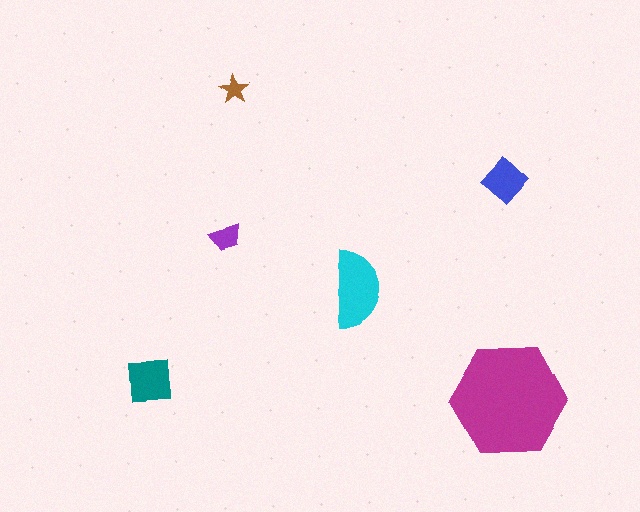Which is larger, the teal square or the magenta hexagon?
The magenta hexagon.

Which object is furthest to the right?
The blue diamond is rightmost.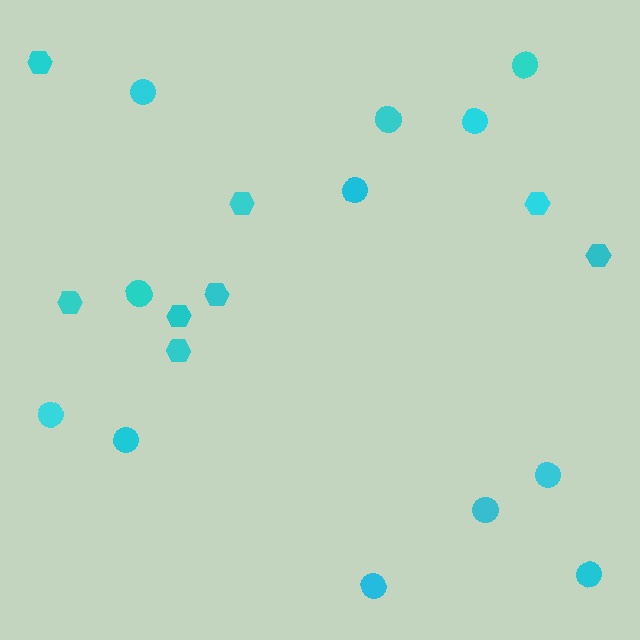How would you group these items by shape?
There are 2 groups: one group of hexagons (8) and one group of circles (12).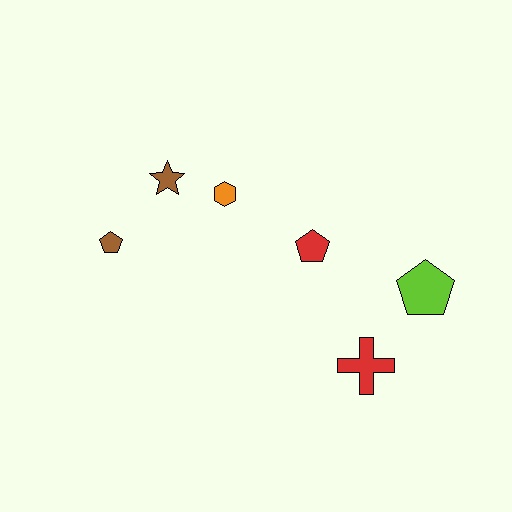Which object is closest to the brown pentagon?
The brown star is closest to the brown pentagon.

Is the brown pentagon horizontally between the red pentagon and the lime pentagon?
No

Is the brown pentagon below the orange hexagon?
Yes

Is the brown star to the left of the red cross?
Yes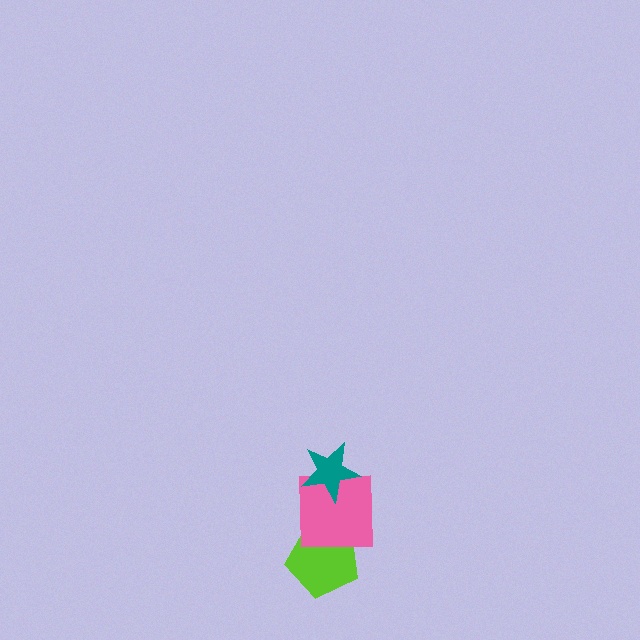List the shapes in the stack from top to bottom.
From top to bottom: the teal star, the pink square, the lime pentagon.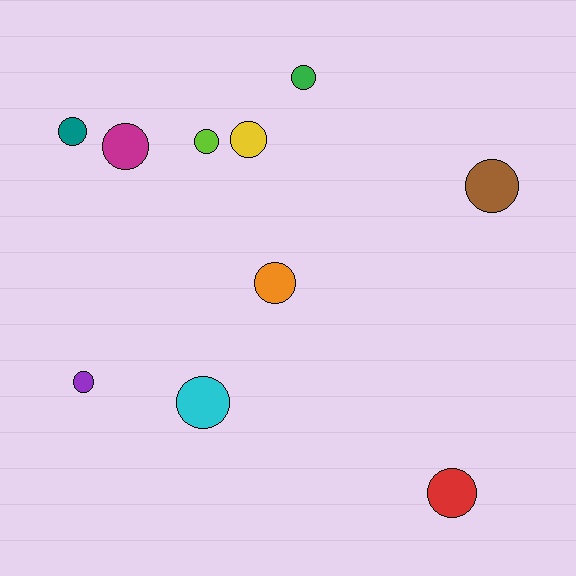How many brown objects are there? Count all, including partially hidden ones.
There is 1 brown object.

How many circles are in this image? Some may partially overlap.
There are 10 circles.